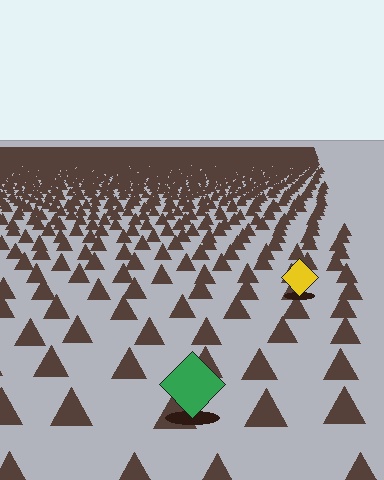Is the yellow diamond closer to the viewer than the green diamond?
No. The green diamond is closer — you can tell from the texture gradient: the ground texture is coarser near it.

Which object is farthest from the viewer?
The yellow diamond is farthest from the viewer. It appears smaller and the ground texture around it is denser.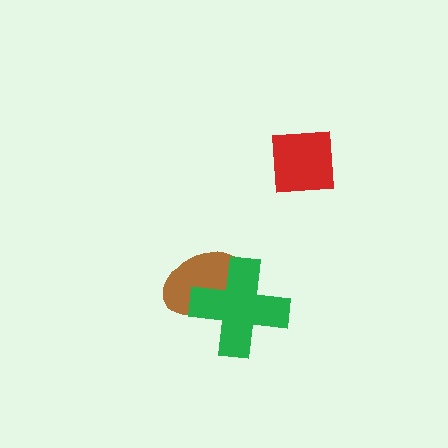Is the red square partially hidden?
No, no other shape covers it.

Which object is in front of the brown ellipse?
The green cross is in front of the brown ellipse.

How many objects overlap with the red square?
0 objects overlap with the red square.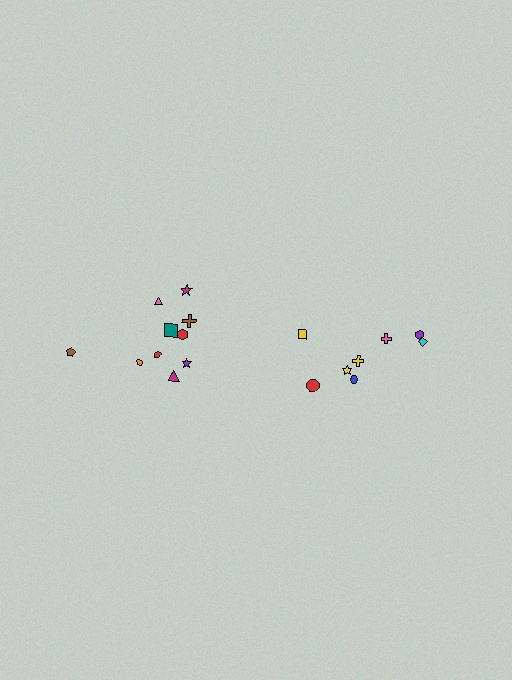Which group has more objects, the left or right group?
The left group.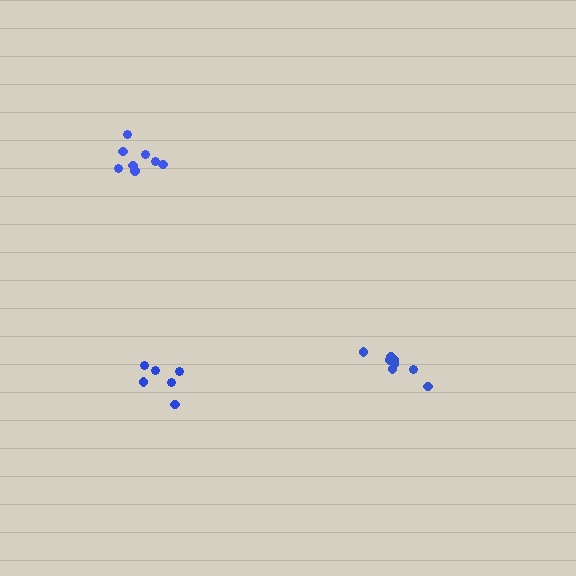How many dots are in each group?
Group 1: 8 dots, Group 2: 6 dots, Group 3: 8 dots (22 total).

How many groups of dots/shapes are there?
There are 3 groups.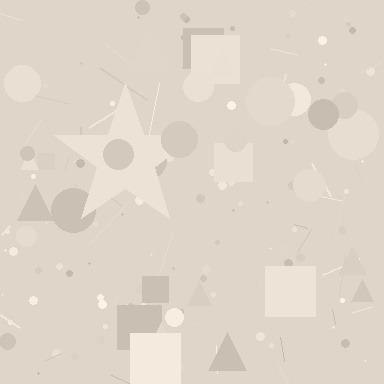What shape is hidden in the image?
A star is hidden in the image.